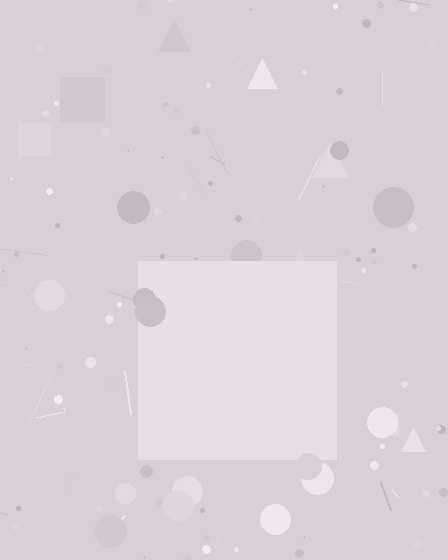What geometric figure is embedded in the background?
A square is embedded in the background.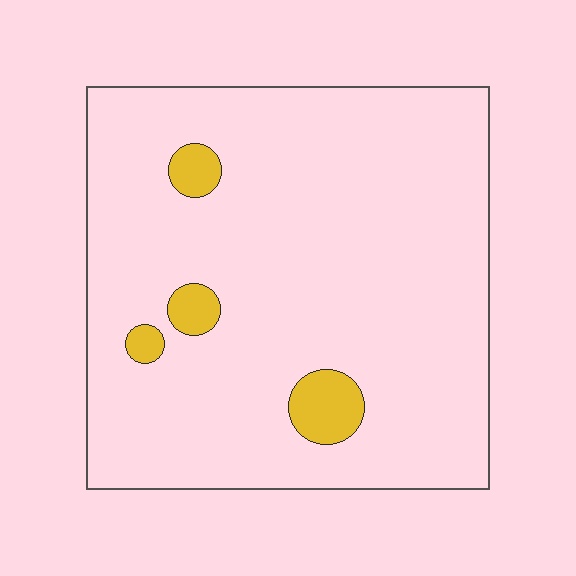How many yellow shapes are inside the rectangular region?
4.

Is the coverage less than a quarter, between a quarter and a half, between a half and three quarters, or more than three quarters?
Less than a quarter.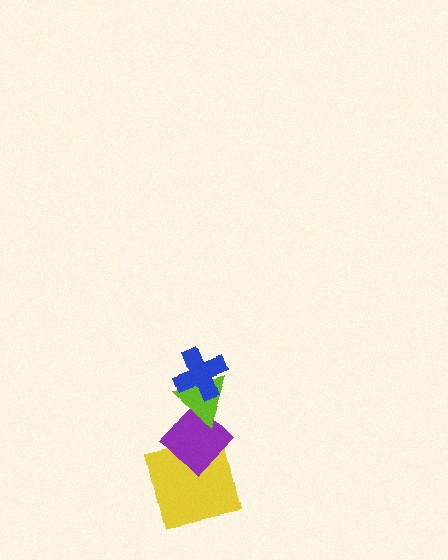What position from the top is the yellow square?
The yellow square is 4th from the top.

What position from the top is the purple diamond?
The purple diamond is 3rd from the top.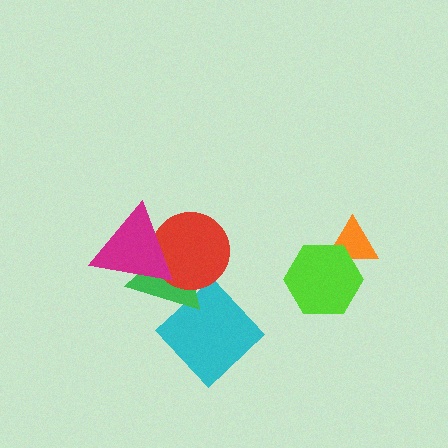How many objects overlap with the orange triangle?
1 object overlaps with the orange triangle.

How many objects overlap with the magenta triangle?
2 objects overlap with the magenta triangle.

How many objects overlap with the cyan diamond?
1 object overlaps with the cyan diamond.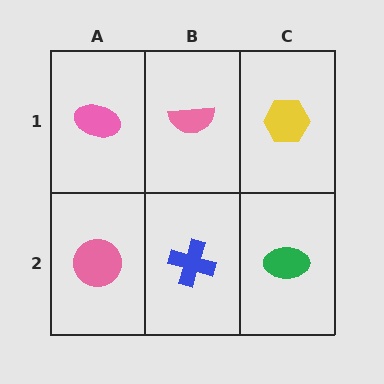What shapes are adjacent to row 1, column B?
A blue cross (row 2, column B), a pink ellipse (row 1, column A), a yellow hexagon (row 1, column C).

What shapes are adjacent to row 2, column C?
A yellow hexagon (row 1, column C), a blue cross (row 2, column B).